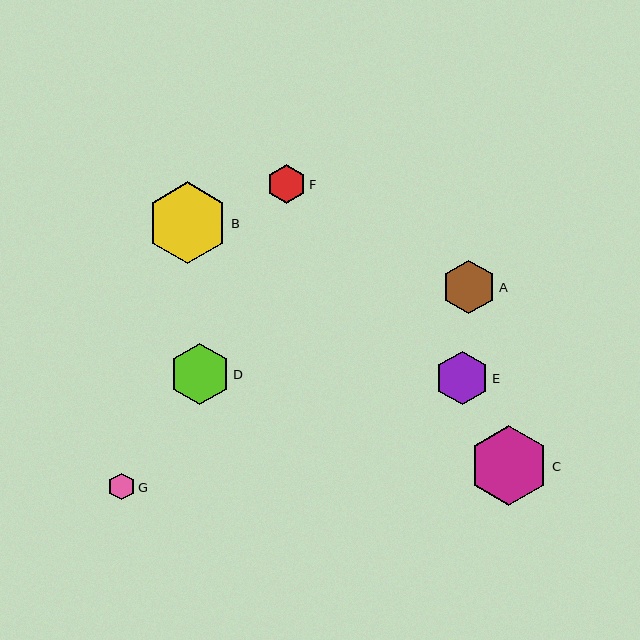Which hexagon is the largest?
Hexagon B is the largest with a size of approximately 82 pixels.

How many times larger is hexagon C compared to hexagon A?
Hexagon C is approximately 1.5 times the size of hexagon A.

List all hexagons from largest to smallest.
From largest to smallest: B, C, D, A, E, F, G.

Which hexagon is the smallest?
Hexagon G is the smallest with a size of approximately 27 pixels.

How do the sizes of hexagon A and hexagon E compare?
Hexagon A and hexagon E are approximately the same size.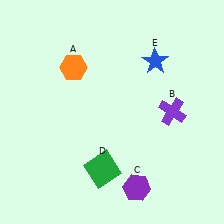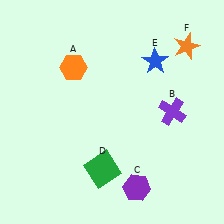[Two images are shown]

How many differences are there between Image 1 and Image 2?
There is 1 difference between the two images.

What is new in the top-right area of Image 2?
An orange star (F) was added in the top-right area of Image 2.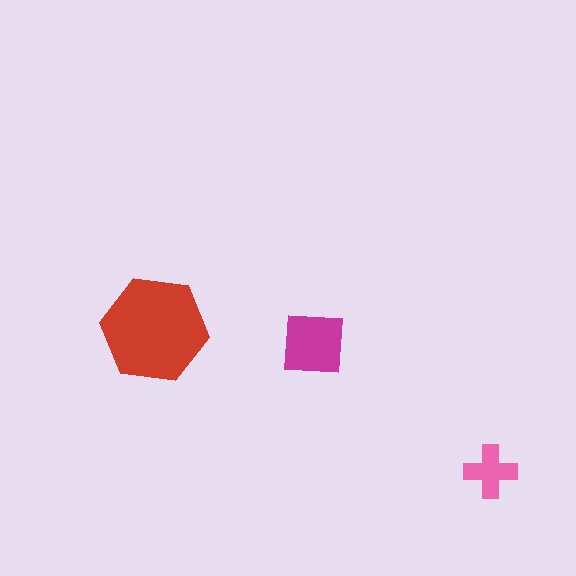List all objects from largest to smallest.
The red hexagon, the magenta square, the pink cross.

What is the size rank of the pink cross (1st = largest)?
3rd.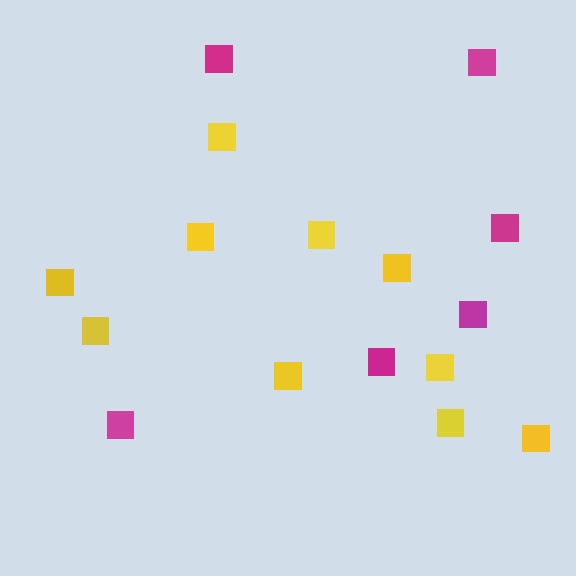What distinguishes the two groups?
There are 2 groups: one group of yellow squares (10) and one group of magenta squares (6).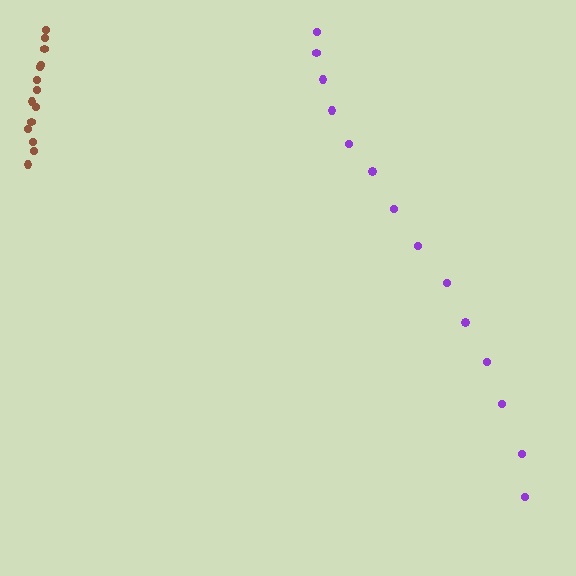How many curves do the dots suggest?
There are 2 distinct paths.